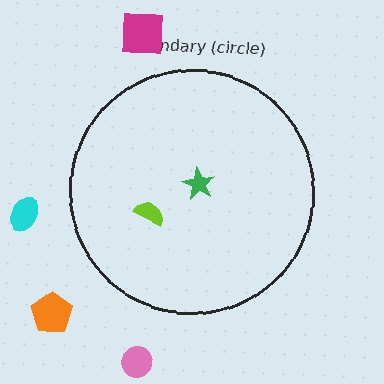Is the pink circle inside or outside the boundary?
Outside.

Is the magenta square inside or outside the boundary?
Outside.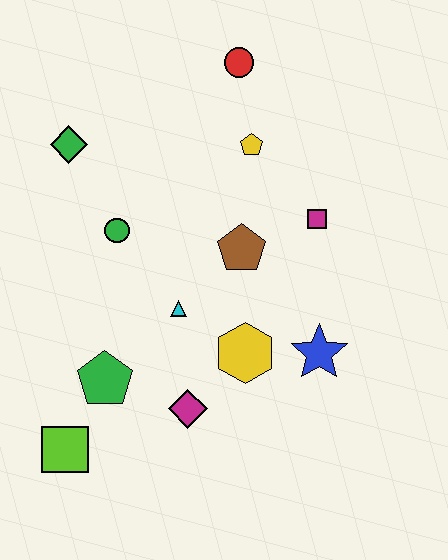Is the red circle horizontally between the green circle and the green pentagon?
No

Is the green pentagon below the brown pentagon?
Yes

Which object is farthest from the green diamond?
The blue star is farthest from the green diamond.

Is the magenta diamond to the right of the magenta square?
No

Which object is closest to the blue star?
The yellow hexagon is closest to the blue star.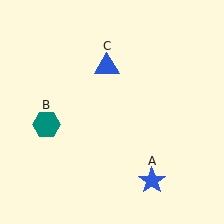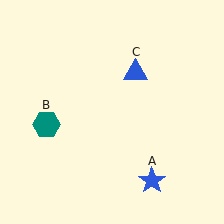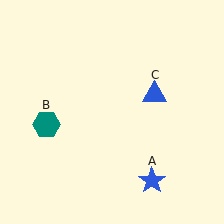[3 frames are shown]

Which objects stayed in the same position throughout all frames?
Blue star (object A) and teal hexagon (object B) remained stationary.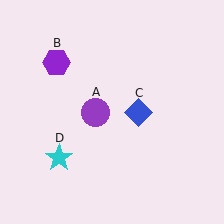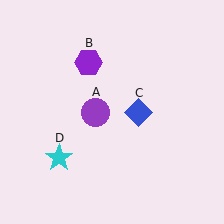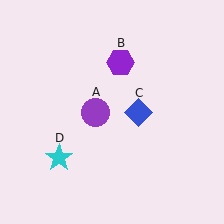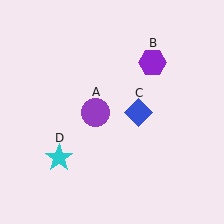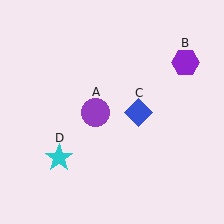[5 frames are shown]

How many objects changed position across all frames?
1 object changed position: purple hexagon (object B).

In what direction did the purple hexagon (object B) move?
The purple hexagon (object B) moved right.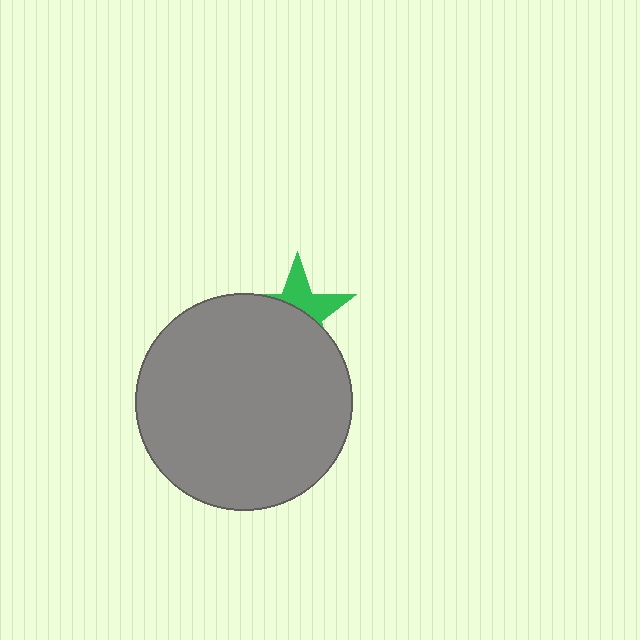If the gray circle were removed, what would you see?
You would see the complete green star.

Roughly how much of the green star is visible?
A small part of it is visible (roughly 40%).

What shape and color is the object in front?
The object in front is a gray circle.